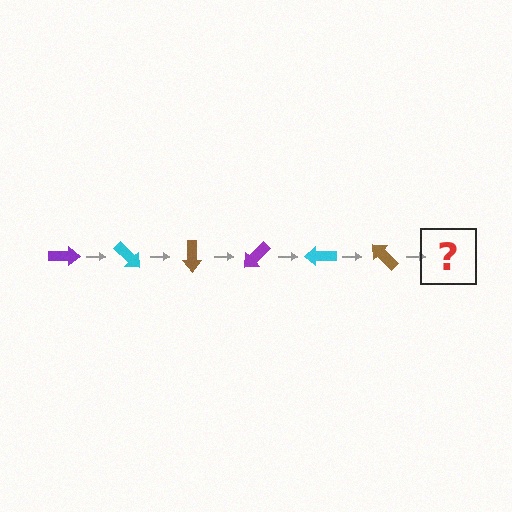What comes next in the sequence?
The next element should be a purple arrow, rotated 270 degrees from the start.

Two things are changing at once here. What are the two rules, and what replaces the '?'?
The two rules are that it rotates 45 degrees each step and the color cycles through purple, cyan, and brown. The '?' should be a purple arrow, rotated 270 degrees from the start.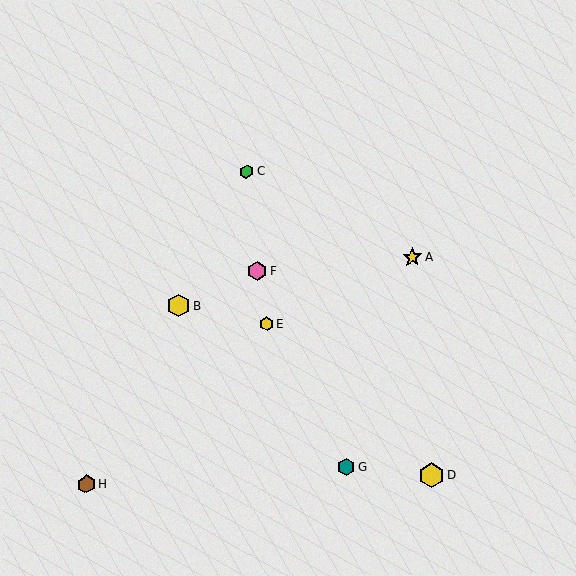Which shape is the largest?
The yellow hexagon (labeled D) is the largest.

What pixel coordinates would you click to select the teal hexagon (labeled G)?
Click at (346, 467) to select the teal hexagon G.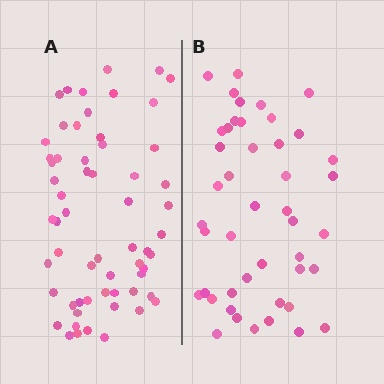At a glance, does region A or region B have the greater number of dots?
Region A (the left region) has more dots.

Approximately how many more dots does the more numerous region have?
Region A has approximately 15 more dots than region B.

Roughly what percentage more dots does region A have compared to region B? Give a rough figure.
About 35% more.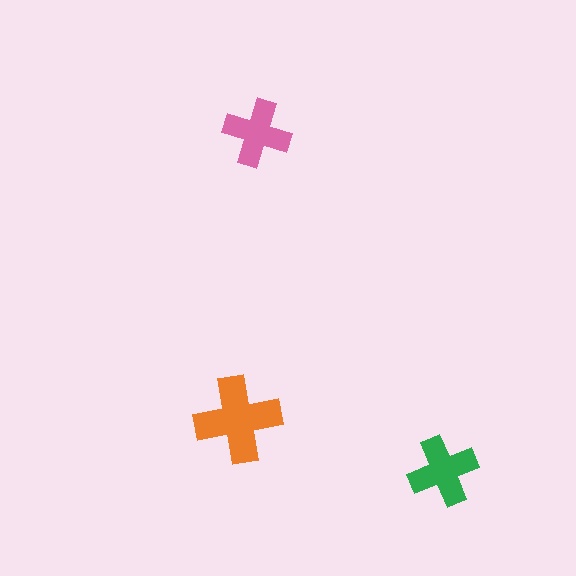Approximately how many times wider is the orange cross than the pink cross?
About 1.5 times wider.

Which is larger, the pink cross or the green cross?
The green one.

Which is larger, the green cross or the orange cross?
The orange one.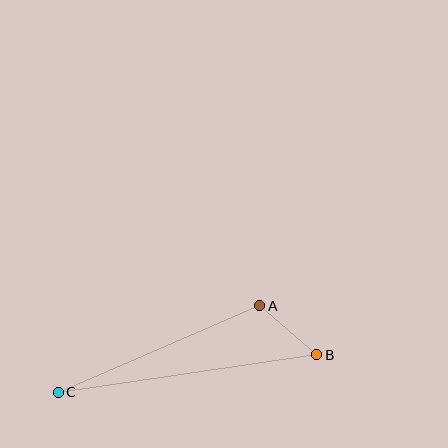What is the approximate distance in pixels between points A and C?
The distance between A and C is approximately 220 pixels.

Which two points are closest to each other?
Points A and B are closest to each other.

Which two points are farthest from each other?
Points B and C are farthest from each other.